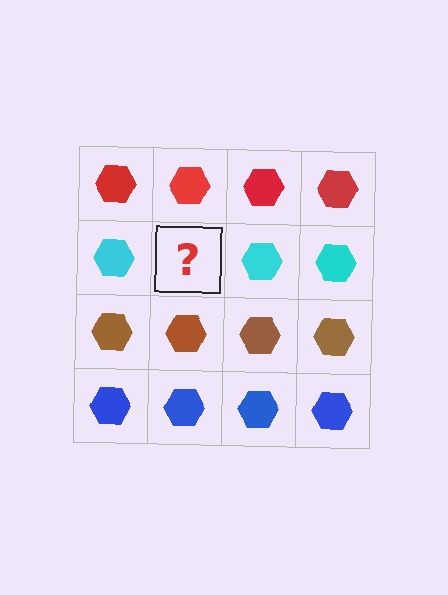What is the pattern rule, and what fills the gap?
The rule is that each row has a consistent color. The gap should be filled with a cyan hexagon.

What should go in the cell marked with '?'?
The missing cell should contain a cyan hexagon.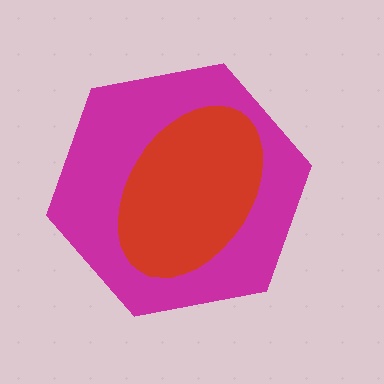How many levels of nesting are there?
2.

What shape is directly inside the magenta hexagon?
The red ellipse.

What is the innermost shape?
The red ellipse.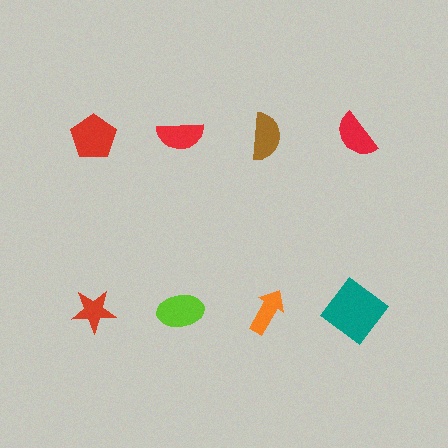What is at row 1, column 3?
A brown semicircle.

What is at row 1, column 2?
A red semicircle.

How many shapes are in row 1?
4 shapes.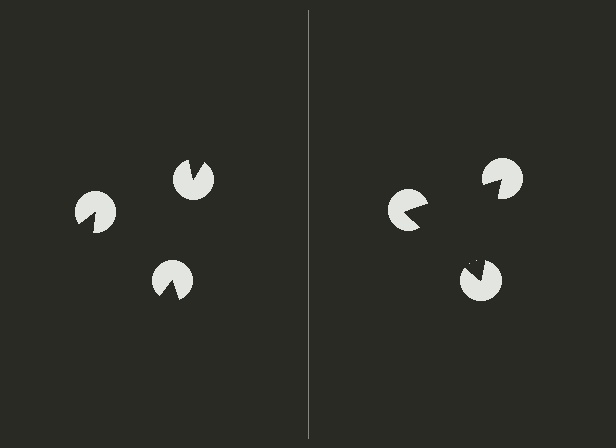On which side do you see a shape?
An illusory triangle appears on the right side. On the left side the wedge cuts are rotated, so no coherent shape forms.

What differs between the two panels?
The pac-man discs are positioned identically on both sides; only the wedge orientations differ. On the right they align to a triangle; on the left they are misaligned.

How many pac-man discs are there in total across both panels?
6 — 3 on each side.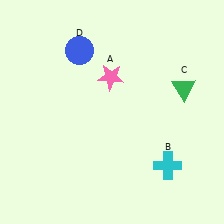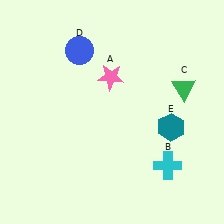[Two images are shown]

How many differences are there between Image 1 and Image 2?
There is 1 difference between the two images.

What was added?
A teal hexagon (E) was added in Image 2.